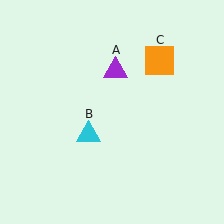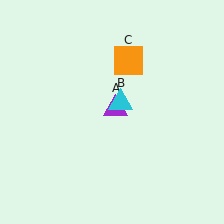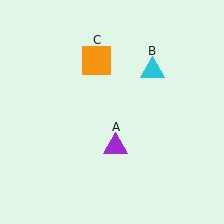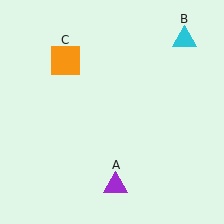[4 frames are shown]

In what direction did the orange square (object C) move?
The orange square (object C) moved left.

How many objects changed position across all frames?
3 objects changed position: purple triangle (object A), cyan triangle (object B), orange square (object C).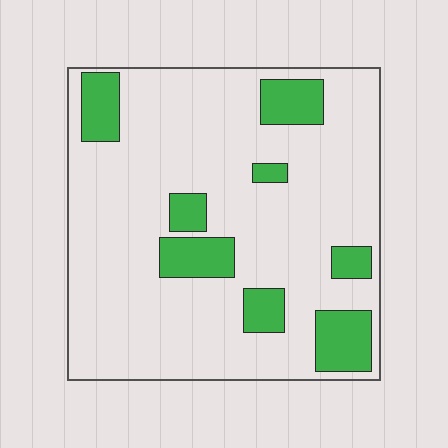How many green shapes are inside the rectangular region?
8.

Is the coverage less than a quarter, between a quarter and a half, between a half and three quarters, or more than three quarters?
Less than a quarter.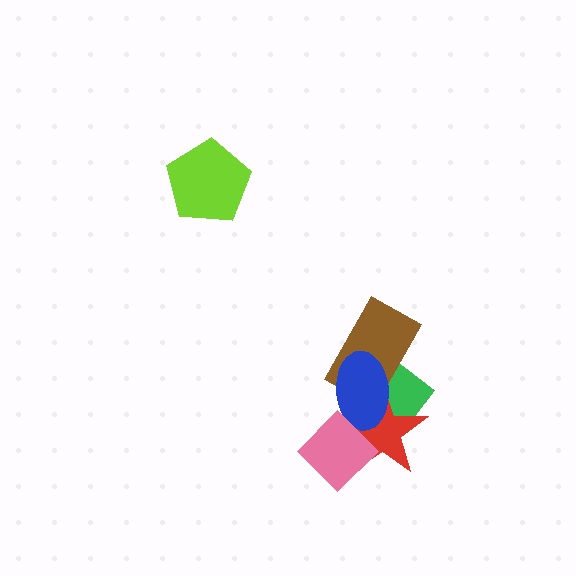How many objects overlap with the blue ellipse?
4 objects overlap with the blue ellipse.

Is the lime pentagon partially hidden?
No, no other shape covers it.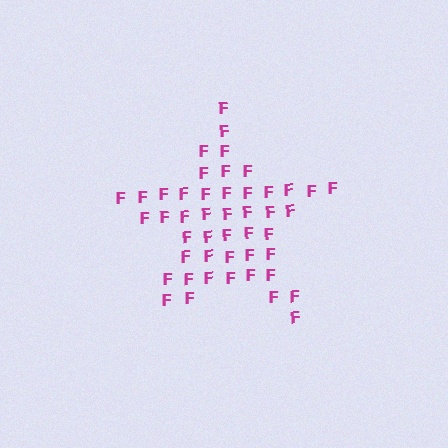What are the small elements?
The small elements are letter F's.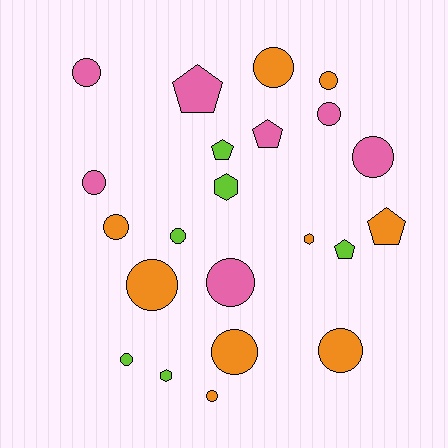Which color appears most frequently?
Orange, with 9 objects.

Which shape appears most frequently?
Circle, with 14 objects.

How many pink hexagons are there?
There are no pink hexagons.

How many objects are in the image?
There are 22 objects.